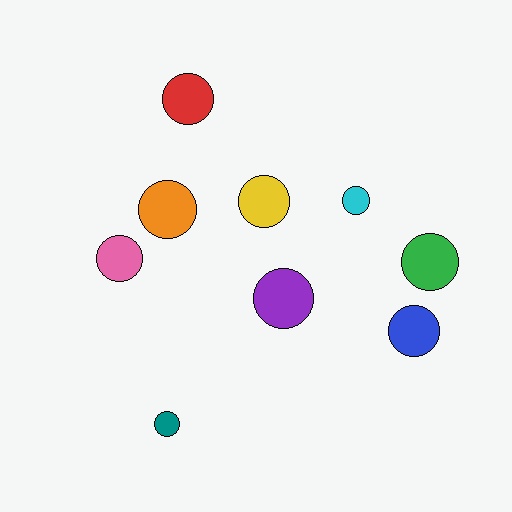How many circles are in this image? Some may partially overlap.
There are 9 circles.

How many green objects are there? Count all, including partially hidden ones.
There is 1 green object.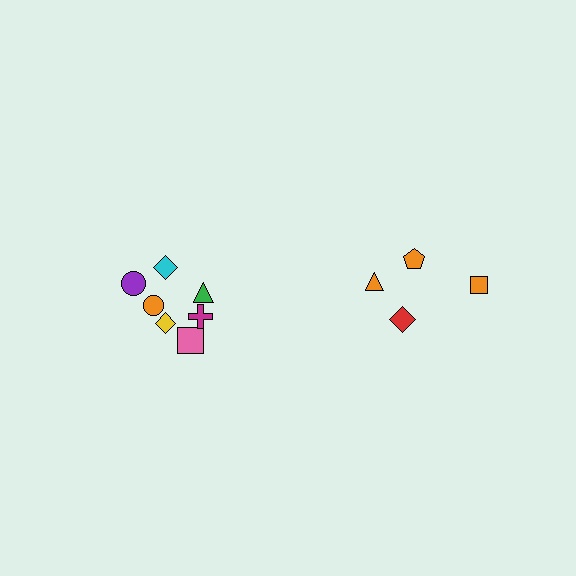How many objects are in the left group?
There are 7 objects.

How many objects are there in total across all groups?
There are 11 objects.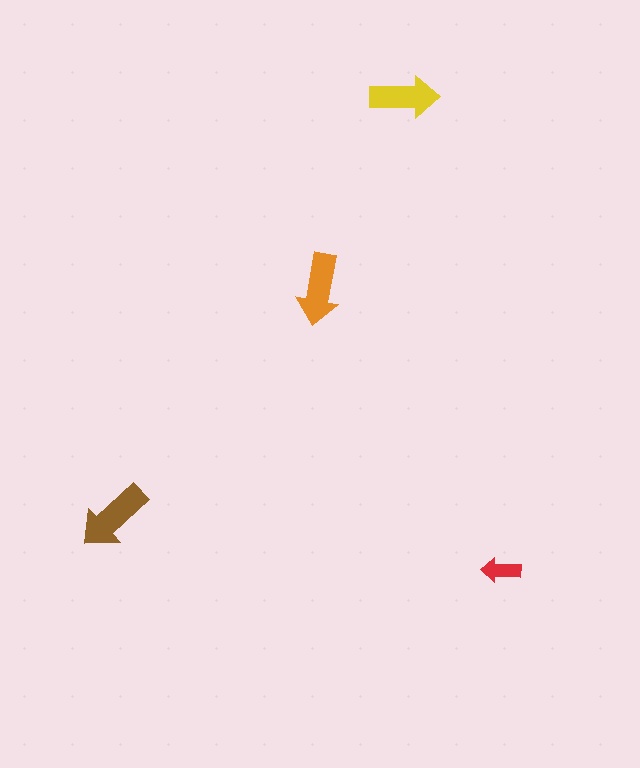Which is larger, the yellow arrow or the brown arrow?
The brown one.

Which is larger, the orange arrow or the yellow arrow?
The orange one.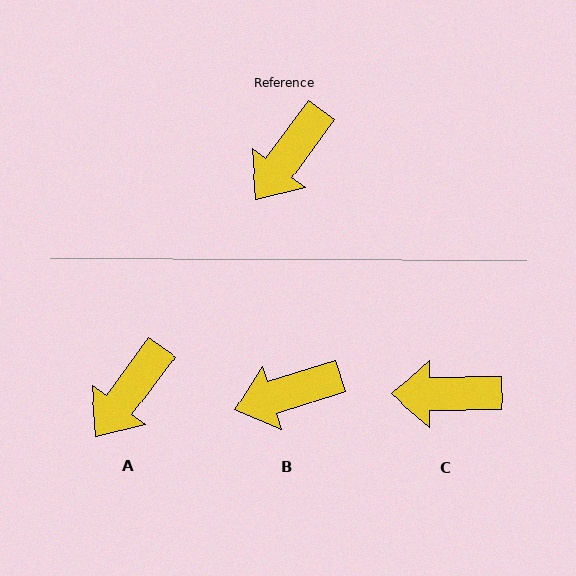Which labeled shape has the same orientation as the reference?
A.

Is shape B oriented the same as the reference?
No, it is off by about 36 degrees.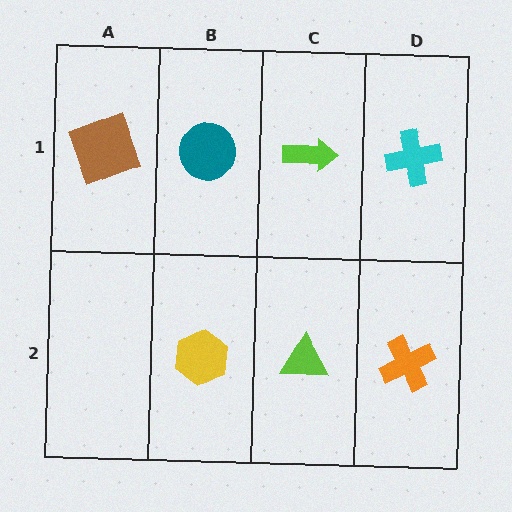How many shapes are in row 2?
3 shapes.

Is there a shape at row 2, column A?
No, that cell is empty.